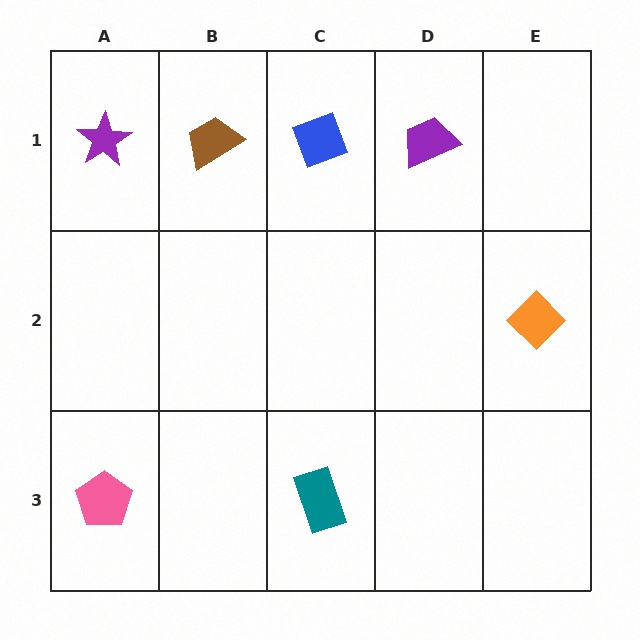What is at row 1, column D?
A purple trapezoid.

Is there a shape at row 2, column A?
No, that cell is empty.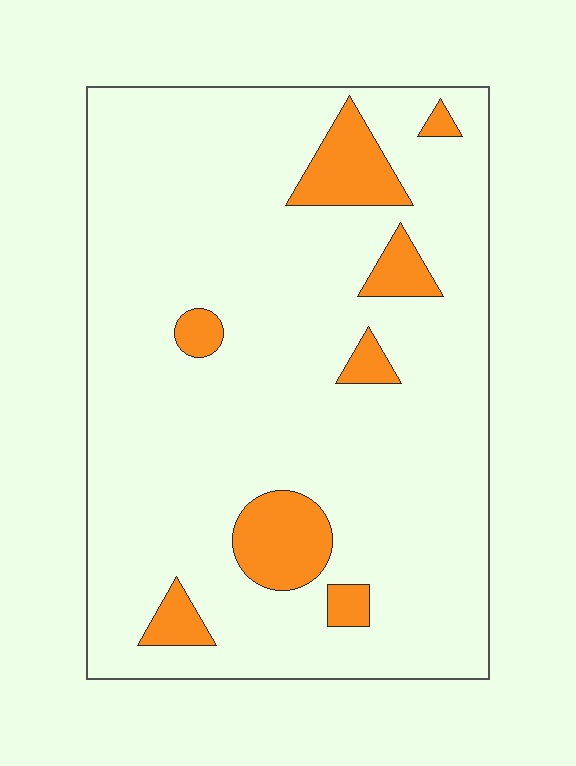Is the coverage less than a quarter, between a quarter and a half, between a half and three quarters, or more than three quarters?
Less than a quarter.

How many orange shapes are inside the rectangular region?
8.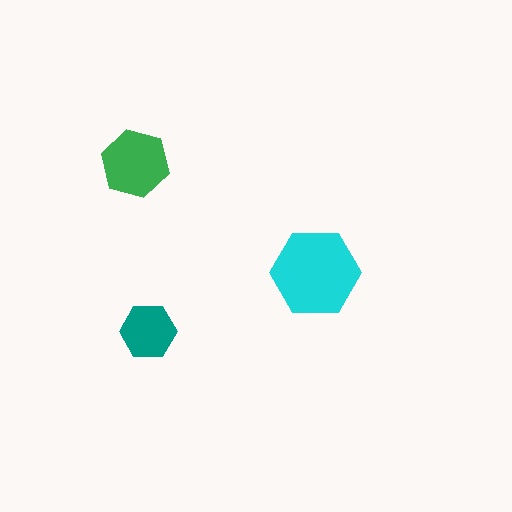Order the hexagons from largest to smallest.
the cyan one, the green one, the teal one.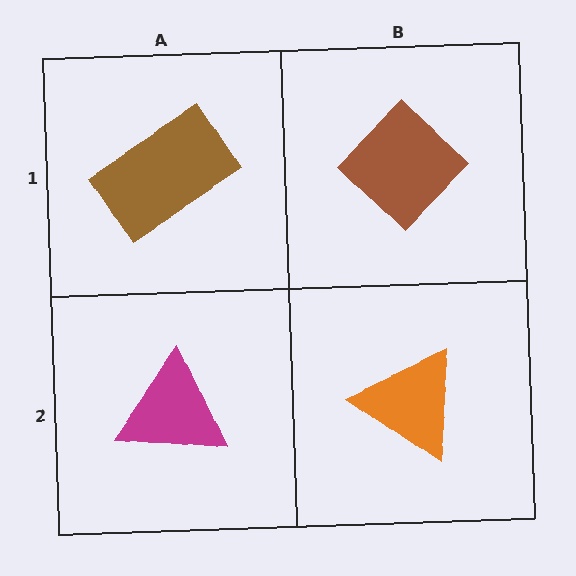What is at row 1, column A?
A brown rectangle.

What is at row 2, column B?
An orange triangle.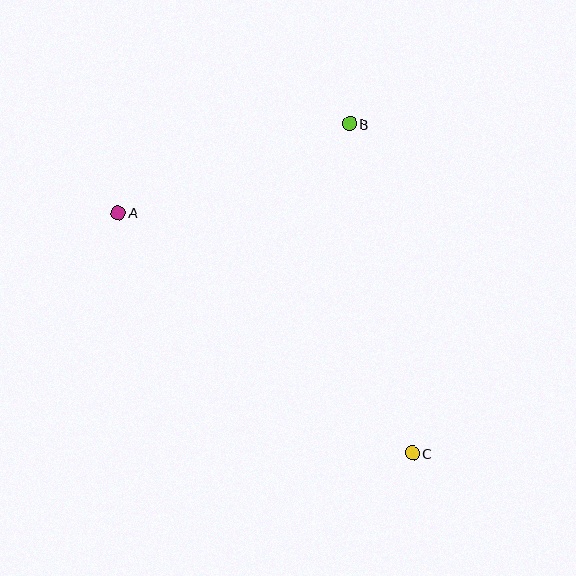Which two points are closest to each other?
Points A and B are closest to each other.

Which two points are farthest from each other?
Points A and C are farthest from each other.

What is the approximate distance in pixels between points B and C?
The distance between B and C is approximately 336 pixels.